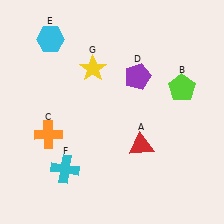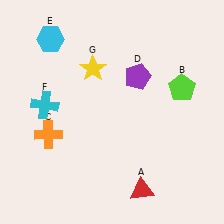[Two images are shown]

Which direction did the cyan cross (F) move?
The cyan cross (F) moved up.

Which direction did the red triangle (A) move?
The red triangle (A) moved down.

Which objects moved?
The objects that moved are: the red triangle (A), the cyan cross (F).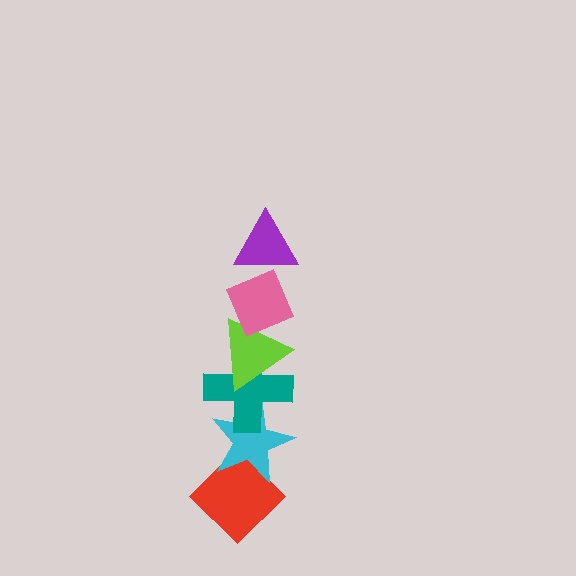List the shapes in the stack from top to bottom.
From top to bottom: the purple triangle, the pink diamond, the lime triangle, the teal cross, the cyan star, the red diamond.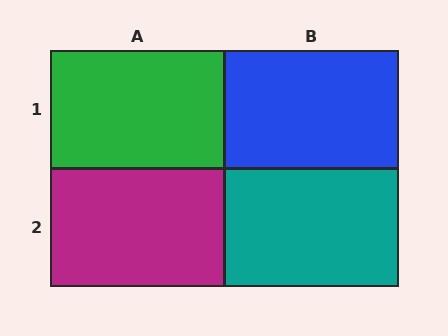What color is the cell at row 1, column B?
Blue.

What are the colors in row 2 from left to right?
Magenta, teal.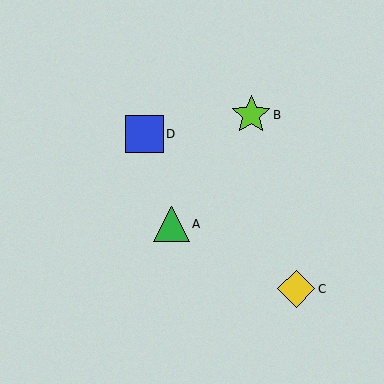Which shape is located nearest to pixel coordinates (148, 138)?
The blue square (labeled D) at (145, 134) is nearest to that location.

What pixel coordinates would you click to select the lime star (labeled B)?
Click at (251, 115) to select the lime star B.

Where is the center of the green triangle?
The center of the green triangle is at (172, 224).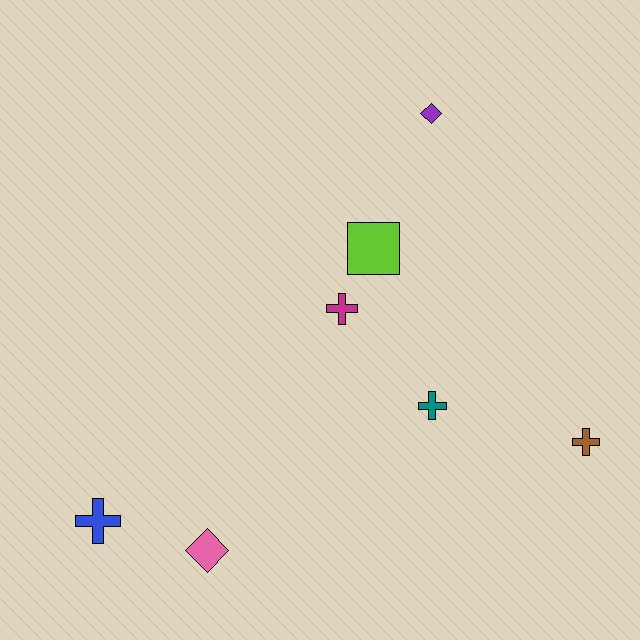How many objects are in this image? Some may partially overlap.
There are 7 objects.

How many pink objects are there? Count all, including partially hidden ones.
There is 1 pink object.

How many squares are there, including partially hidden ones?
There is 1 square.